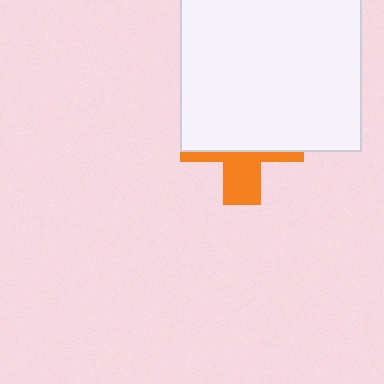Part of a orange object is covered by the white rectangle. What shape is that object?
It is a cross.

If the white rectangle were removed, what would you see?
You would see the complete orange cross.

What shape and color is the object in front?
The object in front is a white rectangle.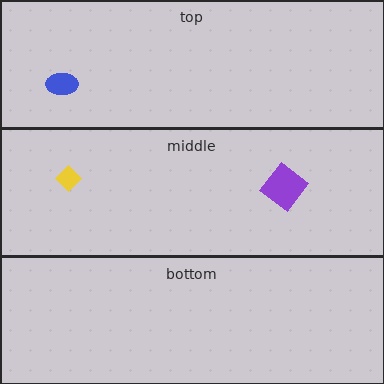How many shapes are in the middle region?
2.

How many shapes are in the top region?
1.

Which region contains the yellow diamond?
The middle region.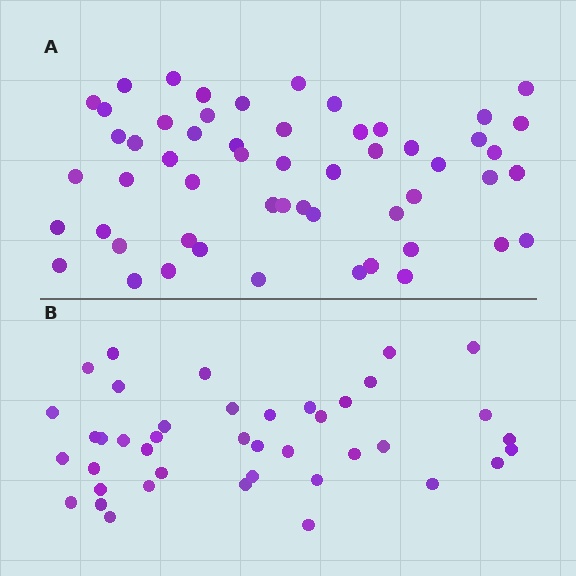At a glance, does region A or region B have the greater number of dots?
Region A (the top region) has more dots.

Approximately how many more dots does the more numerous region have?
Region A has approximately 15 more dots than region B.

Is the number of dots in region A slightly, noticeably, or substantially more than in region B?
Region A has noticeably more, but not dramatically so. The ratio is roughly 1.3 to 1.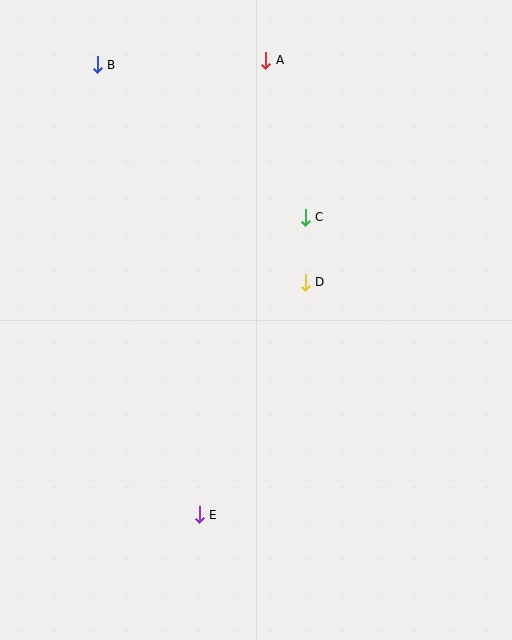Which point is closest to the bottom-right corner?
Point E is closest to the bottom-right corner.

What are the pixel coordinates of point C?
Point C is at (305, 217).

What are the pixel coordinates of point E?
Point E is at (199, 515).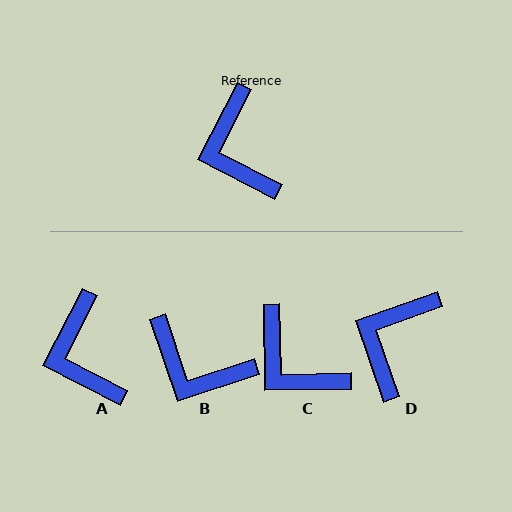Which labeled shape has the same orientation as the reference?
A.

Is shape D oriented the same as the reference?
No, it is off by about 43 degrees.